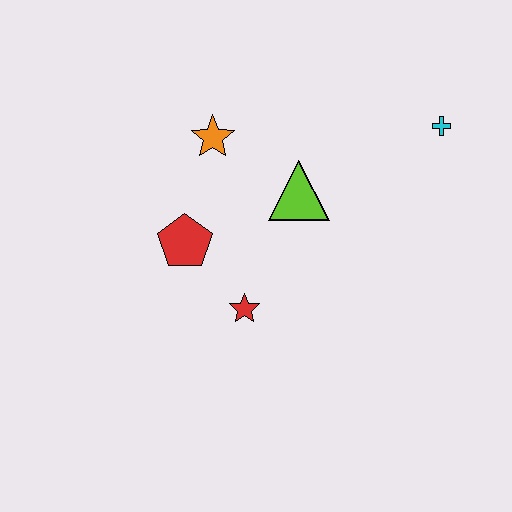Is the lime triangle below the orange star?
Yes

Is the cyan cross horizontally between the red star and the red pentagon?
No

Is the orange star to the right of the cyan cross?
No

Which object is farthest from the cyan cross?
The red pentagon is farthest from the cyan cross.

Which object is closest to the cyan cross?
The lime triangle is closest to the cyan cross.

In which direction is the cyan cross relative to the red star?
The cyan cross is to the right of the red star.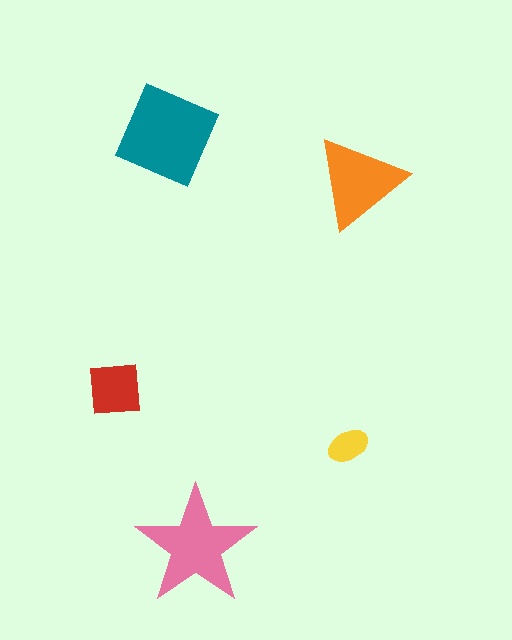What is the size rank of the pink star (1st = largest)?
2nd.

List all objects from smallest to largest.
The yellow ellipse, the red square, the orange triangle, the pink star, the teal diamond.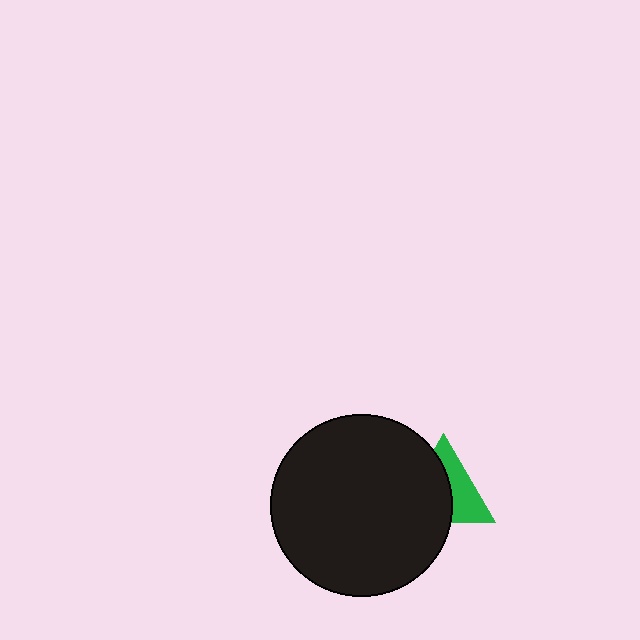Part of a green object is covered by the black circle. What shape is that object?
It is a triangle.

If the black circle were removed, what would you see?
You would see the complete green triangle.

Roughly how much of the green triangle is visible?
A small part of it is visible (roughly 45%).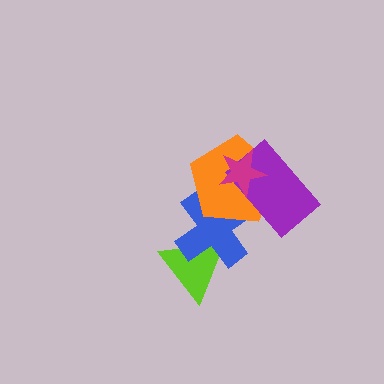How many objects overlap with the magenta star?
2 objects overlap with the magenta star.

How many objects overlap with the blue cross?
3 objects overlap with the blue cross.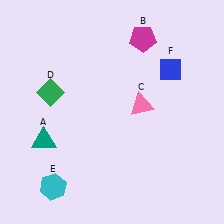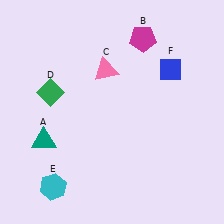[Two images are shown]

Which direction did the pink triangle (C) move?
The pink triangle (C) moved left.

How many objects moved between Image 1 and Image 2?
1 object moved between the two images.